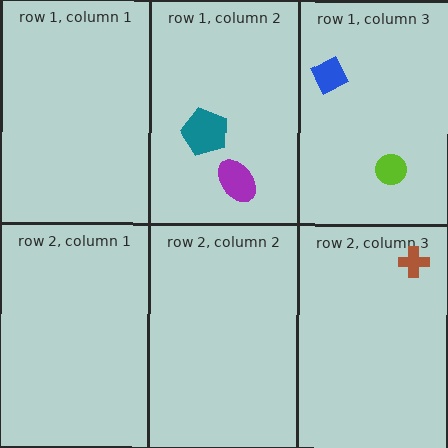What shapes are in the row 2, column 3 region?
The brown cross.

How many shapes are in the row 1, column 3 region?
2.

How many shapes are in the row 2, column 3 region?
1.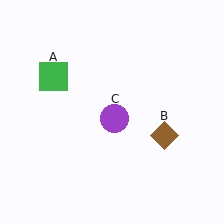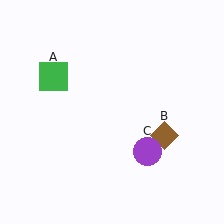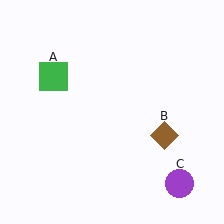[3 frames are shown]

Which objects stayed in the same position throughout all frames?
Green square (object A) and brown diamond (object B) remained stationary.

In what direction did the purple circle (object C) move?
The purple circle (object C) moved down and to the right.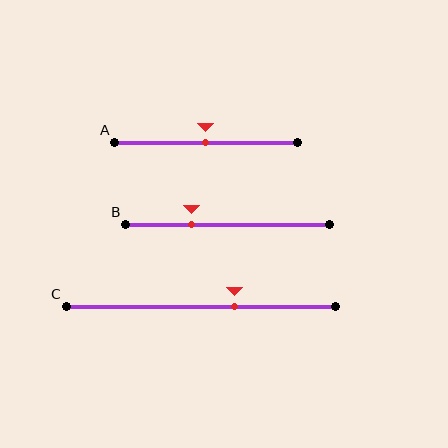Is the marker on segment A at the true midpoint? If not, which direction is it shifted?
Yes, the marker on segment A is at the true midpoint.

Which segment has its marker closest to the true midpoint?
Segment A has its marker closest to the true midpoint.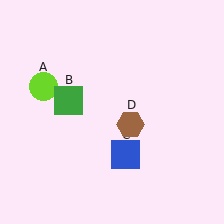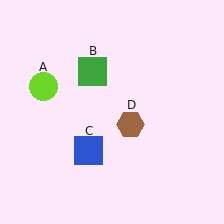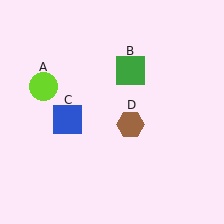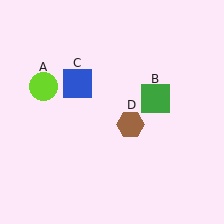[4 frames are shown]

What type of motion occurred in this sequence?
The green square (object B), blue square (object C) rotated clockwise around the center of the scene.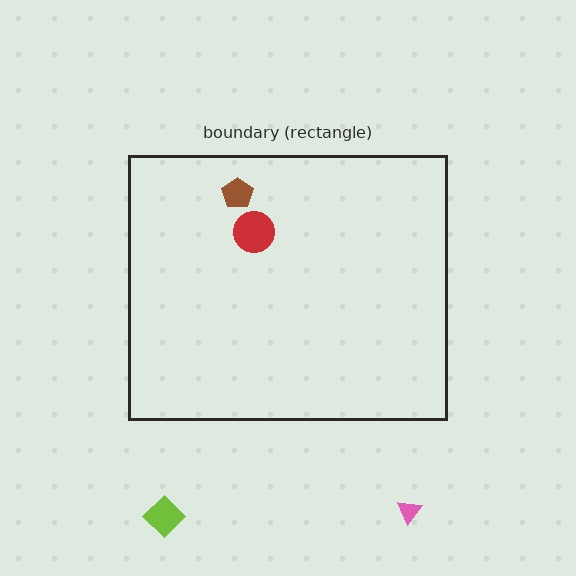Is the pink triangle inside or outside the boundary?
Outside.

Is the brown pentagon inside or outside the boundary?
Inside.